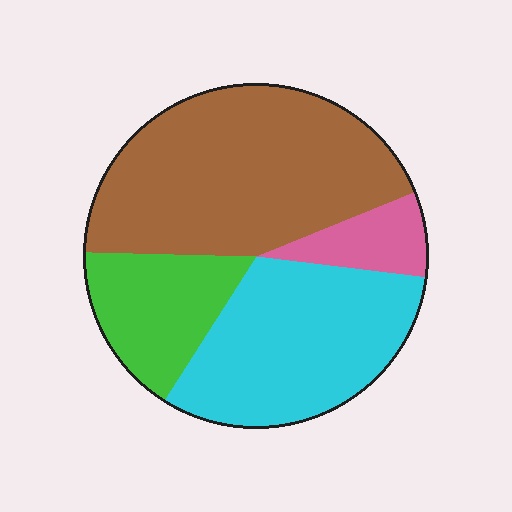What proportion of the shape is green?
Green covers about 15% of the shape.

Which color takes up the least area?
Pink, at roughly 10%.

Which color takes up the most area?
Brown, at roughly 45%.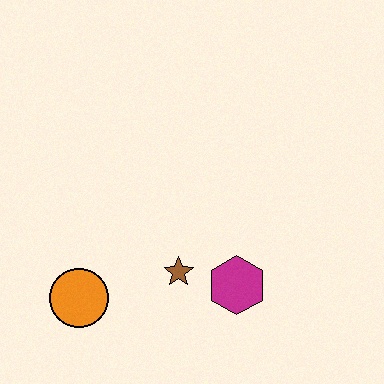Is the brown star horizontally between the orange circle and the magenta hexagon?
Yes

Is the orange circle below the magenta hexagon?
Yes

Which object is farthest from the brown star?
The orange circle is farthest from the brown star.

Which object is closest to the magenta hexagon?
The brown star is closest to the magenta hexagon.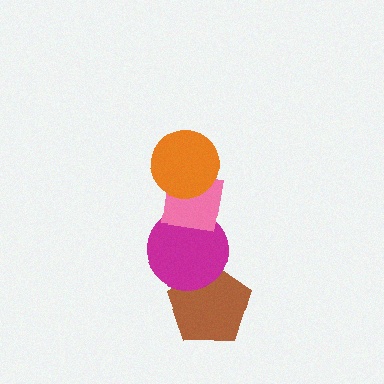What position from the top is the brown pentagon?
The brown pentagon is 4th from the top.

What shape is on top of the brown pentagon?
The magenta circle is on top of the brown pentagon.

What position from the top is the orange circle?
The orange circle is 1st from the top.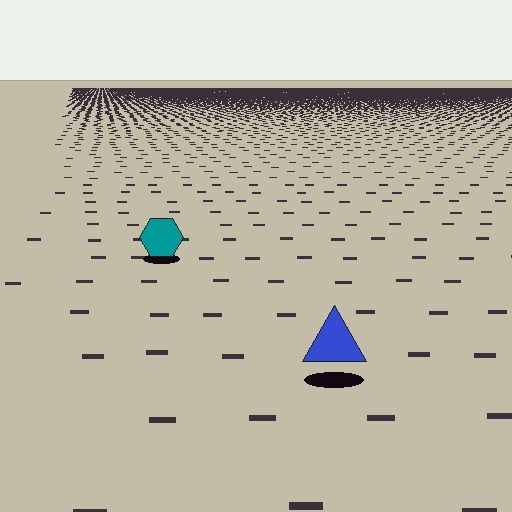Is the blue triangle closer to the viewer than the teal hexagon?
Yes. The blue triangle is closer — you can tell from the texture gradient: the ground texture is coarser near it.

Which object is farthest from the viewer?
The teal hexagon is farthest from the viewer. It appears smaller and the ground texture around it is denser.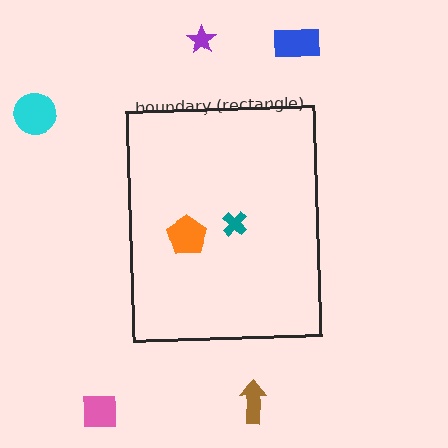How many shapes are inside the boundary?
2 inside, 5 outside.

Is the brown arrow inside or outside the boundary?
Outside.